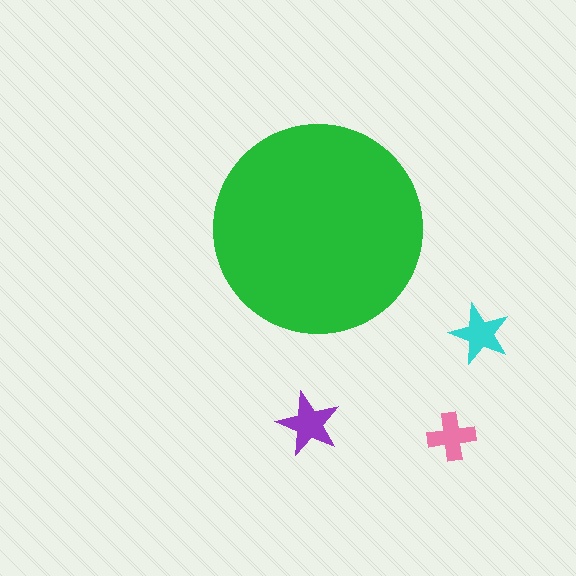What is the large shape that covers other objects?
A green circle.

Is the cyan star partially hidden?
No, the cyan star is fully visible.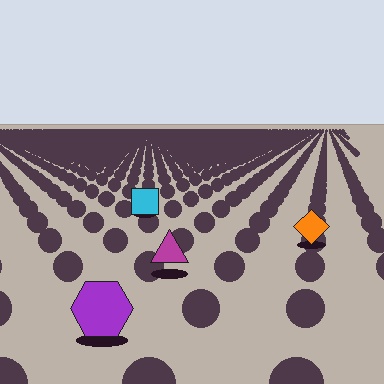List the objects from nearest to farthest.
From nearest to farthest: the purple hexagon, the magenta triangle, the orange diamond, the cyan square.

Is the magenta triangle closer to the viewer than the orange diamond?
Yes. The magenta triangle is closer — you can tell from the texture gradient: the ground texture is coarser near it.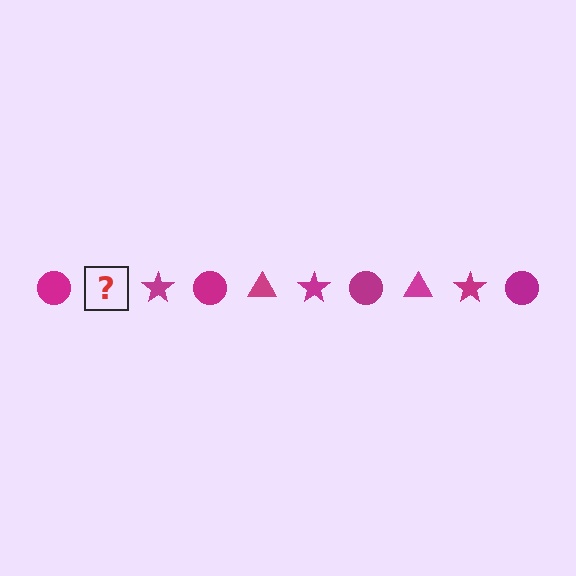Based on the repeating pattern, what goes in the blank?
The blank should be a magenta triangle.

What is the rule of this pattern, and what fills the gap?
The rule is that the pattern cycles through circle, triangle, star shapes in magenta. The gap should be filled with a magenta triangle.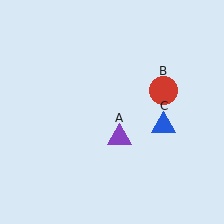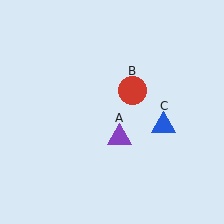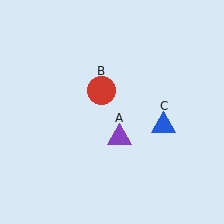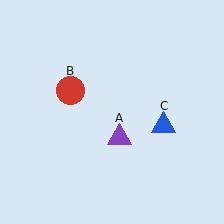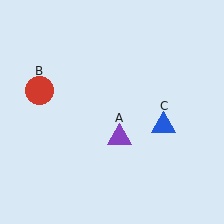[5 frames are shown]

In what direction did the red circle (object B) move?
The red circle (object B) moved left.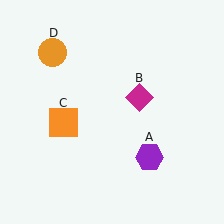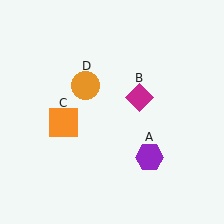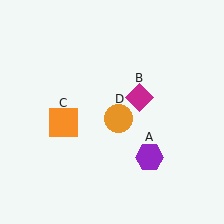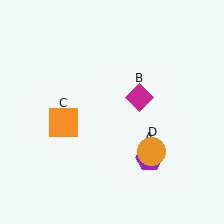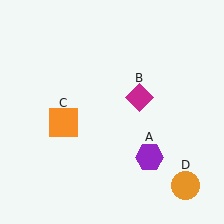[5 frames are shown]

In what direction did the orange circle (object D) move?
The orange circle (object D) moved down and to the right.